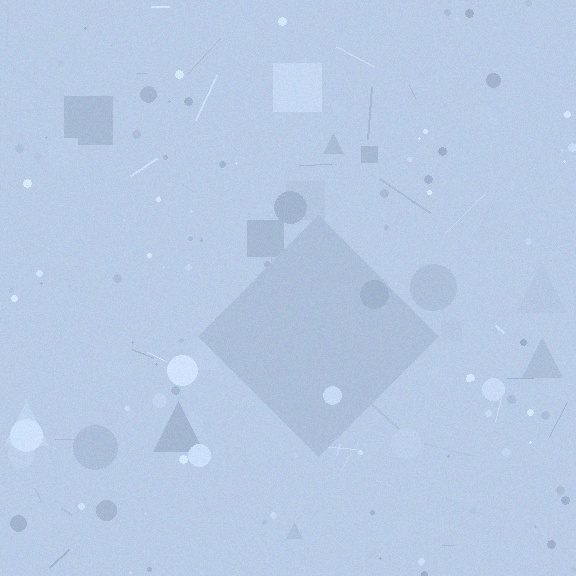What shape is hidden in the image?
A diamond is hidden in the image.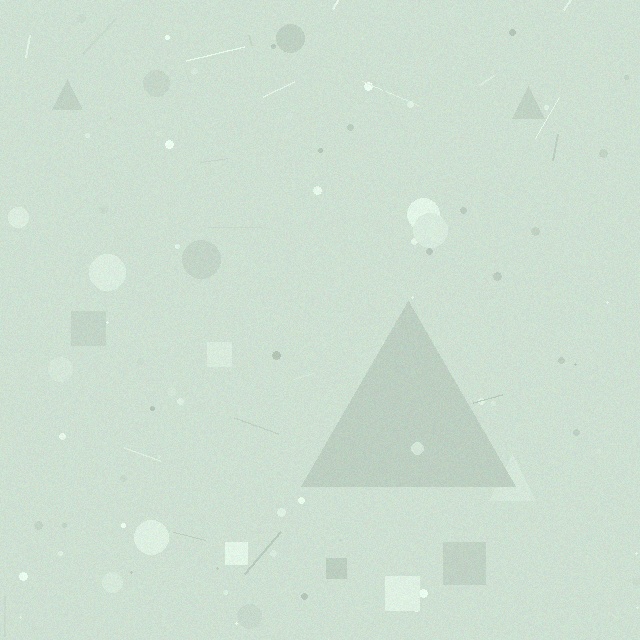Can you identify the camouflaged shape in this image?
The camouflaged shape is a triangle.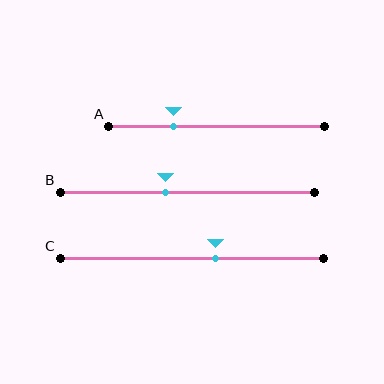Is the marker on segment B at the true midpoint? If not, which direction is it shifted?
No, the marker on segment B is shifted to the left by about 9% of the segment length.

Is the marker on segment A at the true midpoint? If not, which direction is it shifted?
No, the marker on segment A is shifted to the left by about 20% of the segment length.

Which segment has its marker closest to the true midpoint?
Segment B has its marker closest to the true midpoint.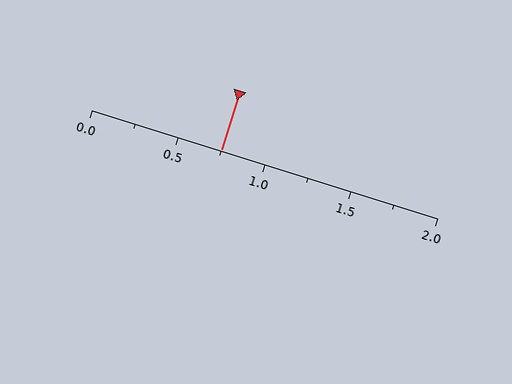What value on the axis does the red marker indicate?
The marker indicates approximately 0.75.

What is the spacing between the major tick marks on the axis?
The major ticks are spaced 0.5 apart.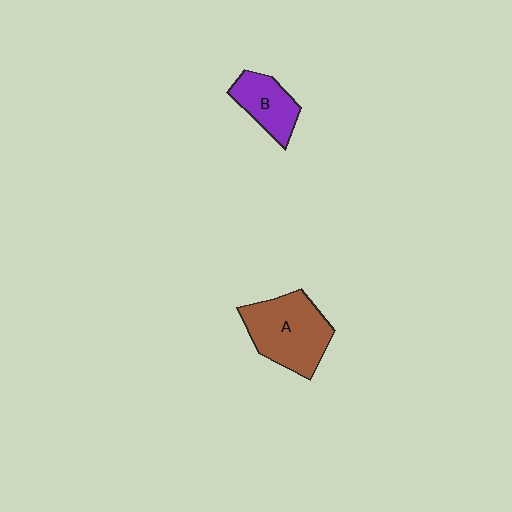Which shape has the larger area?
Shape A (brown).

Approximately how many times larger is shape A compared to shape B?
Approximately 1.7 times.